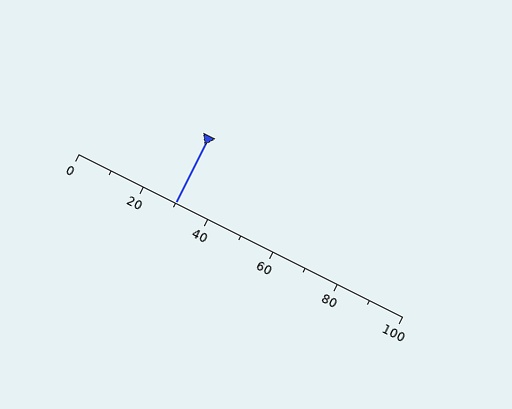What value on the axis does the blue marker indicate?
The marker indicates approximately 30.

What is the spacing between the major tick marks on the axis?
The major ticks are spaced 20 apart.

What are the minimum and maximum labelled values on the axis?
The axis runs from 0 to 100.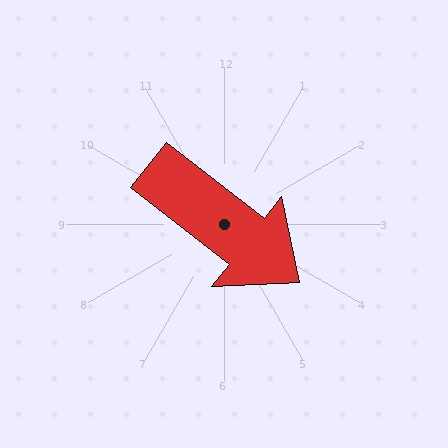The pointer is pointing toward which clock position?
Roughly 4 o'clock.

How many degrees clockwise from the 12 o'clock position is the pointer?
Approximately 128 degrees.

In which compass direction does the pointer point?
Southeast.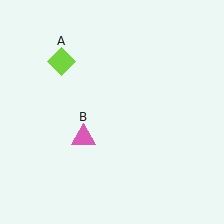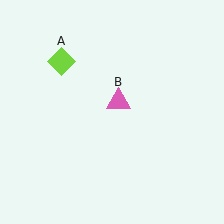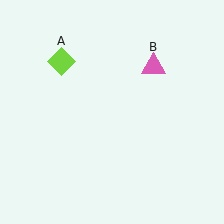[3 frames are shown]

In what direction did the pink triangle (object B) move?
The pink triangle (object B) moved up and to the right.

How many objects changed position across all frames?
1 object changed position: pink triangle (object B).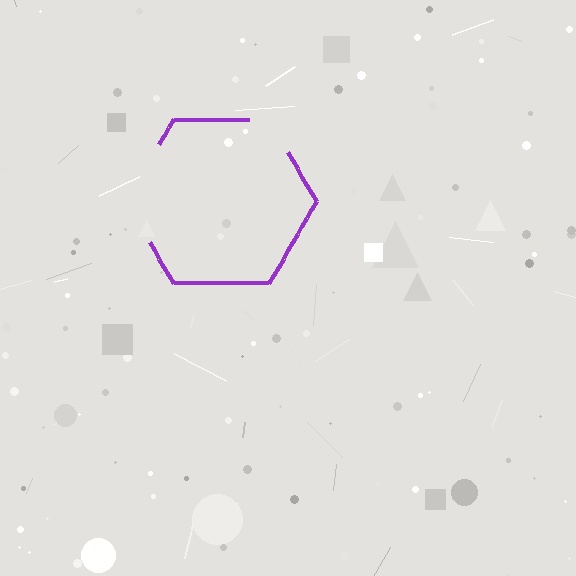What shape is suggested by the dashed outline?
The dashed outline suggests a hexagon.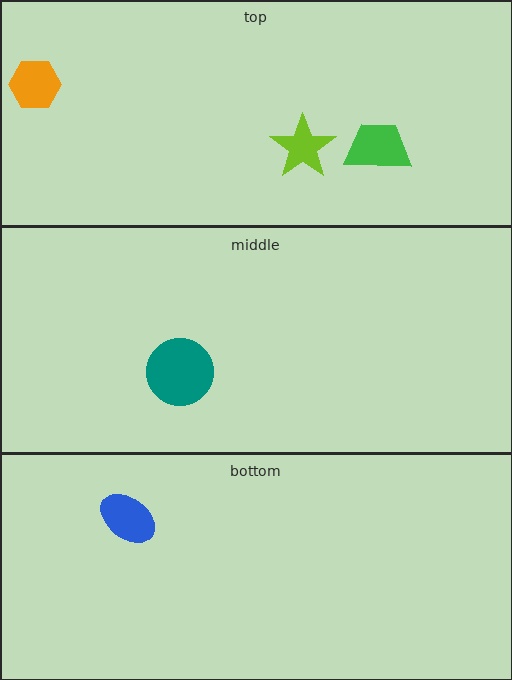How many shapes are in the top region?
3.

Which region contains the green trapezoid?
The top region.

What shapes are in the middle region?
The teal circle.